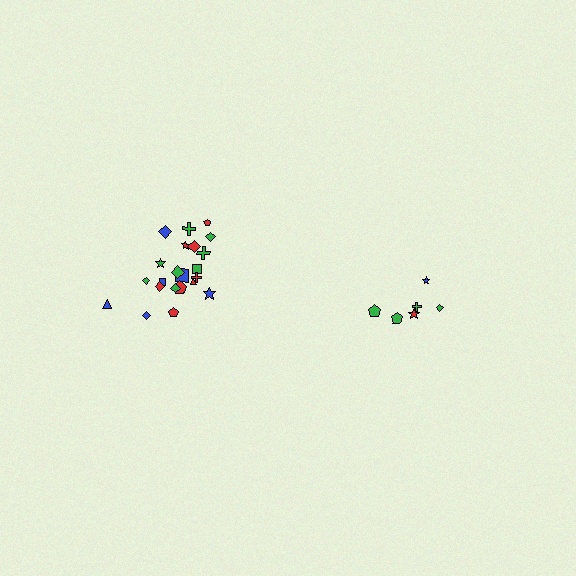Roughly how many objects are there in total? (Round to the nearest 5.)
Roughly 30 objects in total.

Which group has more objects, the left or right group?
The left group.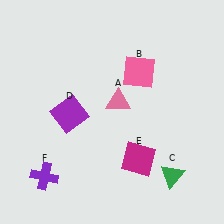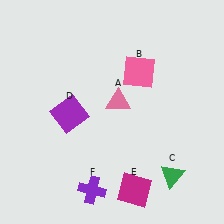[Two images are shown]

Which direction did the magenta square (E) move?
The magenta square (E) moved down.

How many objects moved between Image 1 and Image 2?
2 objects moved between the two images.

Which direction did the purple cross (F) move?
The purple cross (F) moved right.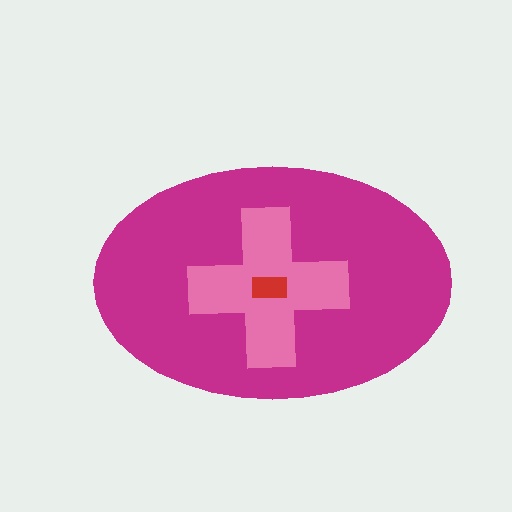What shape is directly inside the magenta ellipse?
The pink cross.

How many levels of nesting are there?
3.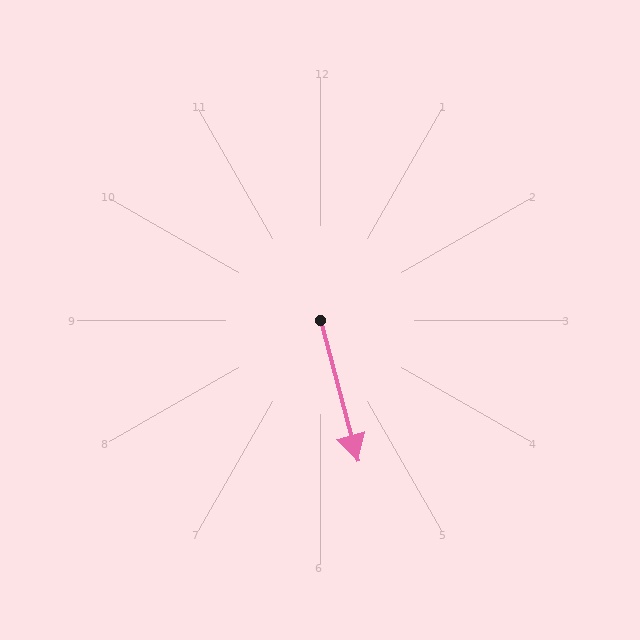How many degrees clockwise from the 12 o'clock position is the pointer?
Approximately 165 degrees.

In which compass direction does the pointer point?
South.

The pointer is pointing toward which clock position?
Roughly 6 o'clock.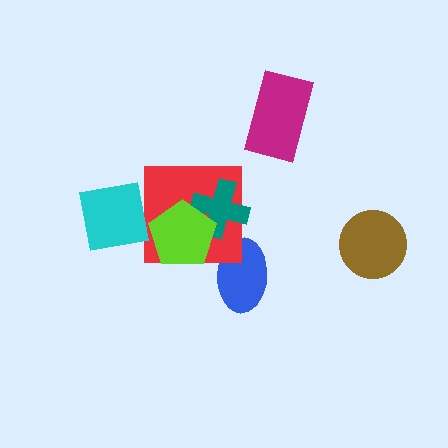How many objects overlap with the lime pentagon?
2 objects overlap with the lime pentagon.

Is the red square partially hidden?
Yes, it is partially covered by another shape.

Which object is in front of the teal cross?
The lime pentagon is in front of the teal cross.